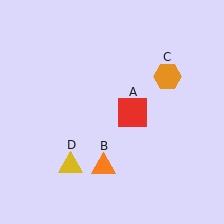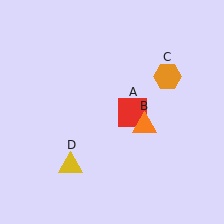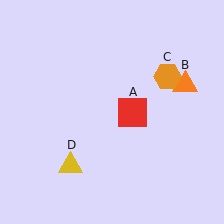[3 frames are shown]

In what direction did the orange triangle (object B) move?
The orange triangle (object B) moved up and to the right.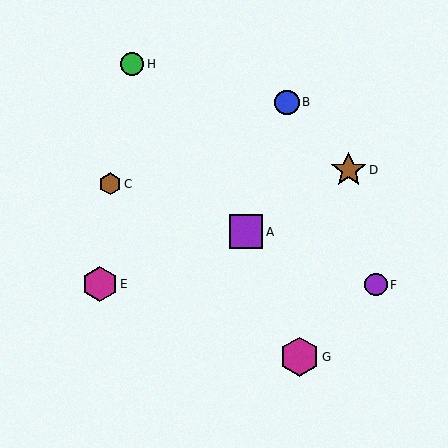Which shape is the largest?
The magenta hexagon (labeled G) is the largest.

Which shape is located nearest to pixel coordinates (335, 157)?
The brown star (labeled D) at (349, 170) is nearest to that location.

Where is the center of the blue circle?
The center of the blue circle is at (287, 102).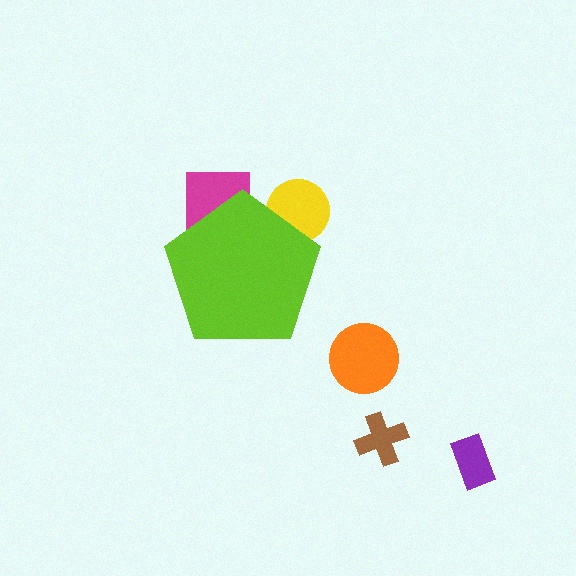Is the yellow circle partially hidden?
Yes, the yellow circle is partially hidden behind the lime pentagon.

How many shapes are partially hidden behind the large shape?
2 shapes are partially hidden.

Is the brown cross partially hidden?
No, the brown cross is fully visible.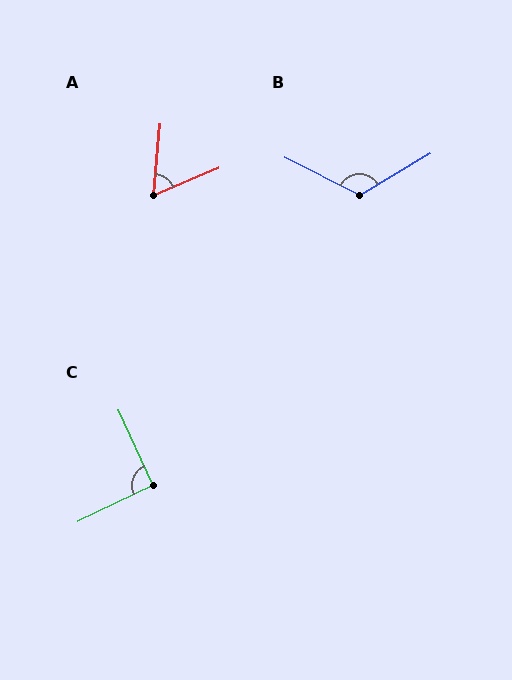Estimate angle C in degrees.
Approximately 91 degrees.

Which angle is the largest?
B, at approximately 123 degrees.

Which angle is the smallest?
A, at approximately 62 degrees.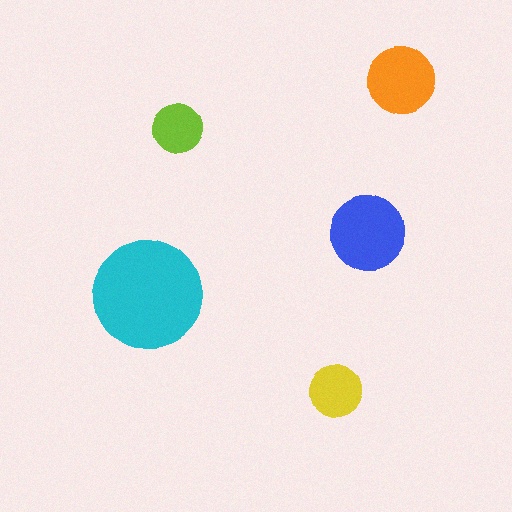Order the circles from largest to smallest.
the cyan one, the blue one, the orange one, the yellow one, the lime one.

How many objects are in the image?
There are 5 objects in the image.